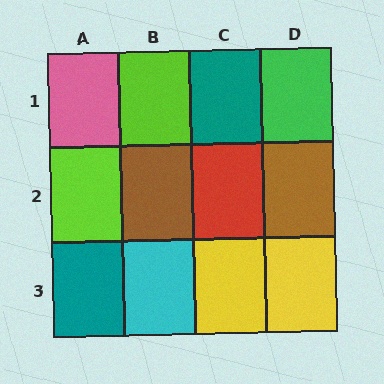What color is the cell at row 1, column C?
Teal.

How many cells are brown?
2 cells are brown.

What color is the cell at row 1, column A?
Pink.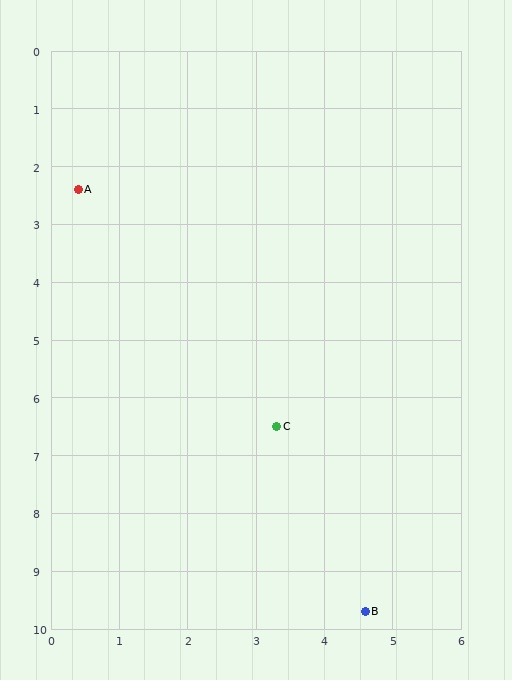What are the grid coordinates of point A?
Point A is at approximately (0.4, 2.4).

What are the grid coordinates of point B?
Point B is at approximately (4.6, 9.7).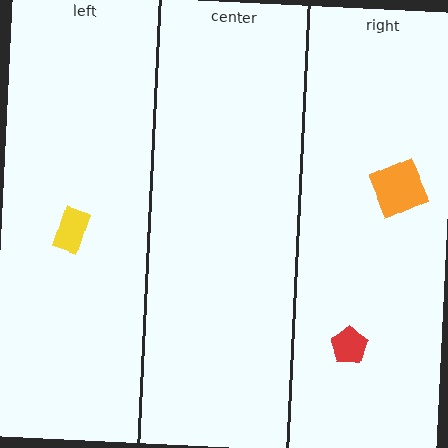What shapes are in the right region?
The orange square, the red pentagon.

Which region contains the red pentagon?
The right region.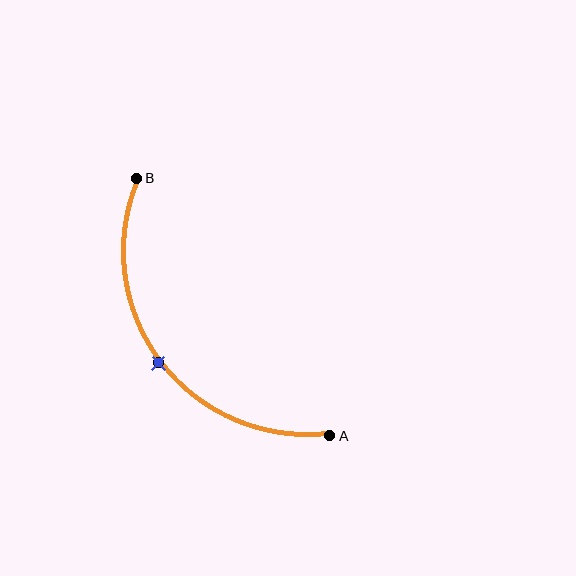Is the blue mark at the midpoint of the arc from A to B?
Yes. The blue mark lies on the arc at equal arc-length from both A and B — it is the arc midpoint.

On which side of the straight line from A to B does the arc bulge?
The arc bulges below and to the left of the straight line connecting A and B.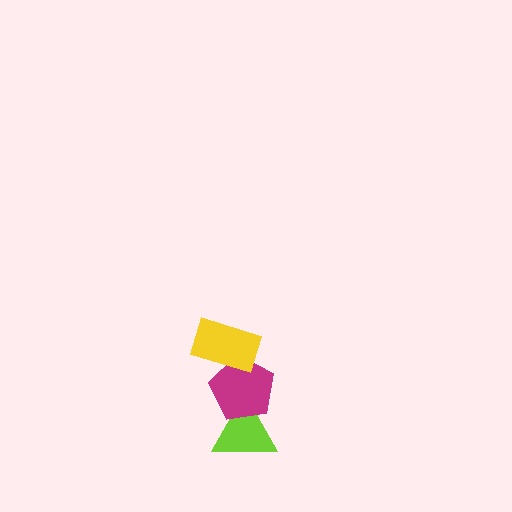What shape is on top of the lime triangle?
The magenta pentagon is on top of the lime triangle.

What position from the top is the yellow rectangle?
The yellow rectangle is 1st from the top.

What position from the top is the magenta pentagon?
The magenta pentagon is 2nd from the top.